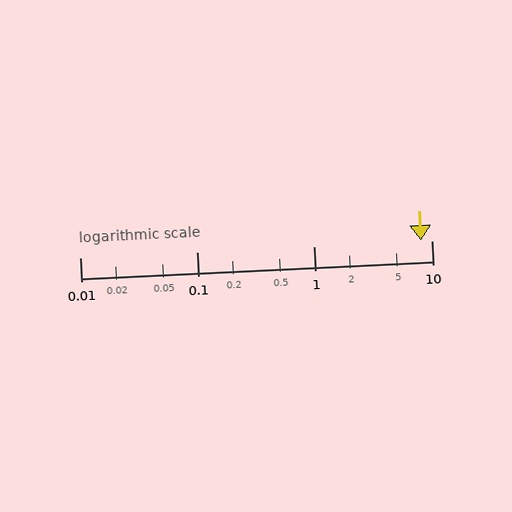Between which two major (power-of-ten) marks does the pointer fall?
The pointer is between 1 and 10.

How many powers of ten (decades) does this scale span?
The scale spans 3 decades, from 0.01 to 10.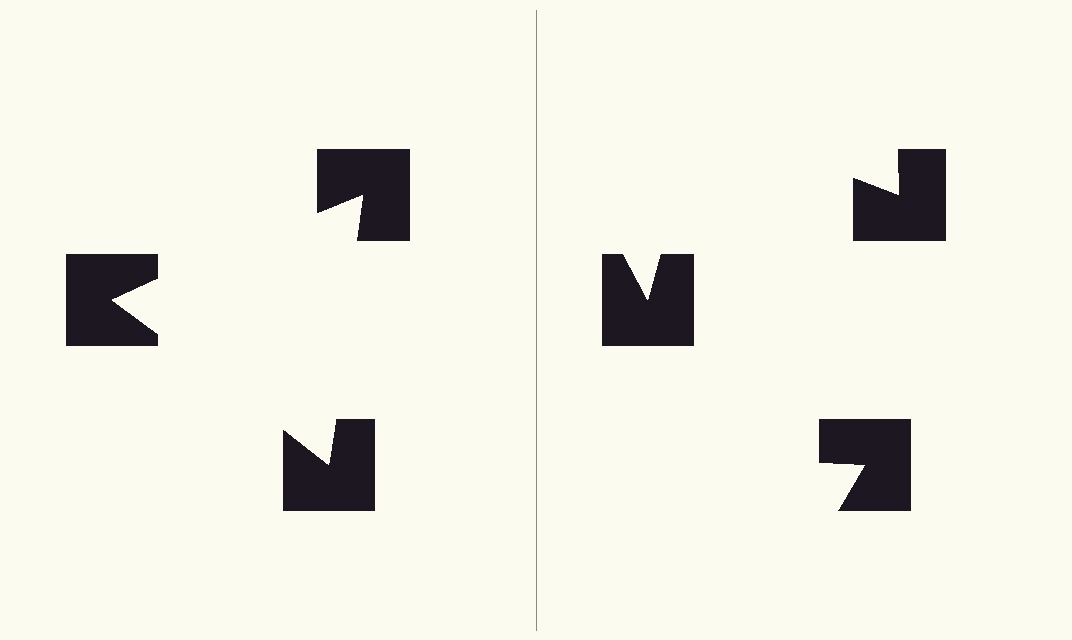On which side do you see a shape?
An illusory triangle appears on the left side. On the right side the wedge cuts are rotated, so no coherent shape forms.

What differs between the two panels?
The notched squares are positioned identically on both sides; only the wedge orientations differ. On the left they align to a triangle; on the right they are misaligned.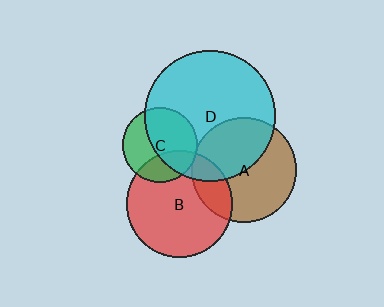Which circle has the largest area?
Circle D (cyan).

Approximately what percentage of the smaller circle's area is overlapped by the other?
Approximately 15%.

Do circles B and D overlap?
Yes.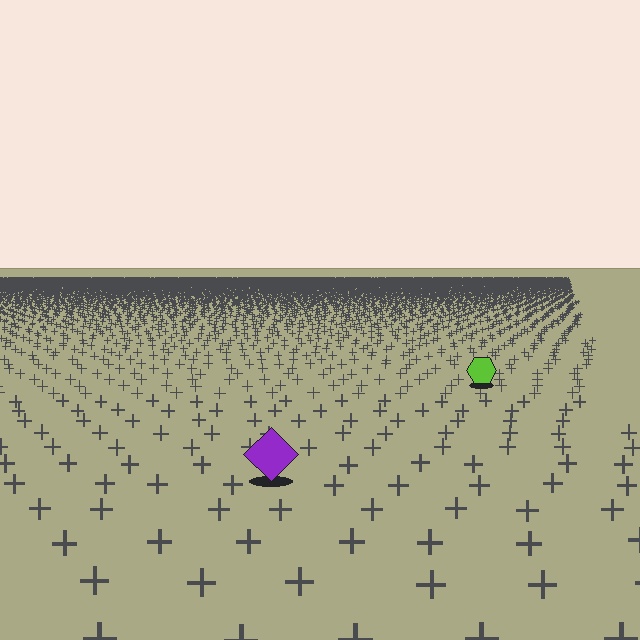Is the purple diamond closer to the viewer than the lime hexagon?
Yes. The purple diamond is closer — you can tell from the texture gradient: the ground texture is coarser near it.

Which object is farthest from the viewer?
The lime hexagon is farthest from the viewer. It appears smaller and the ground texture around it is denser.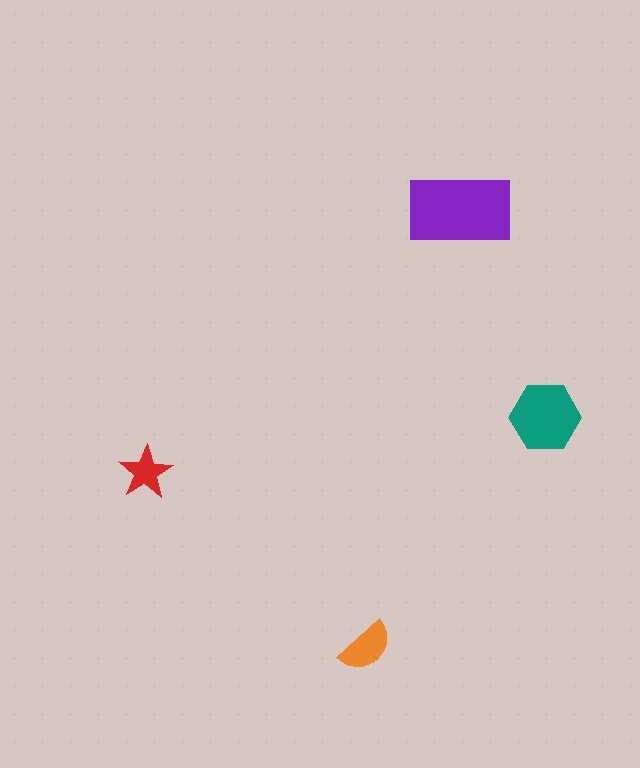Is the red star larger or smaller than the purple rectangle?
Smaller.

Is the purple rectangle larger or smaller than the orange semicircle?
Larger.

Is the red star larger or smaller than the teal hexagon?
Smaller.